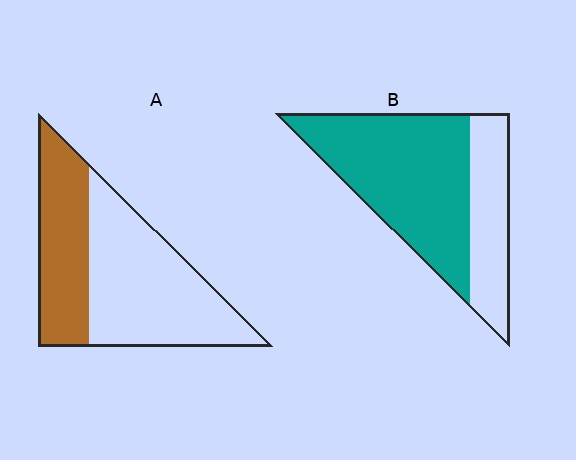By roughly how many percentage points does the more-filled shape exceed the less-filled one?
By roughly 30 percentage points (B over A).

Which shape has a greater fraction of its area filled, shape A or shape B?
Shape B.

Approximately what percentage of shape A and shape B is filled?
A is approximately 40% and B is approximately 70%.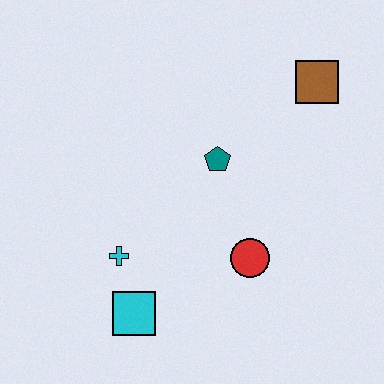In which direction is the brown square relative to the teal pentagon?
The brown square is to the right of the teal pentagon.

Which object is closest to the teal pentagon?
The red circle is closest to the teal pentagon.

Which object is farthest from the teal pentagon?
The cyan square is farthest from the teal pentagon.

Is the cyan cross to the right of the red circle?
No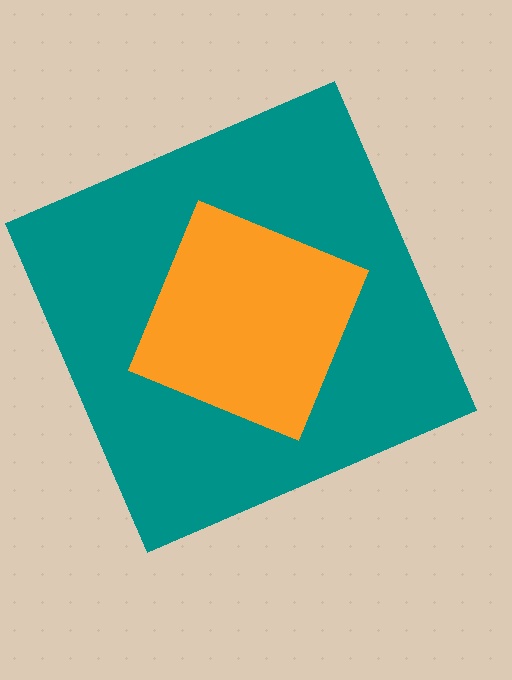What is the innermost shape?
The orange diamond.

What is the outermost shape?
The teal square.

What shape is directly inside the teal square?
The orange diamond.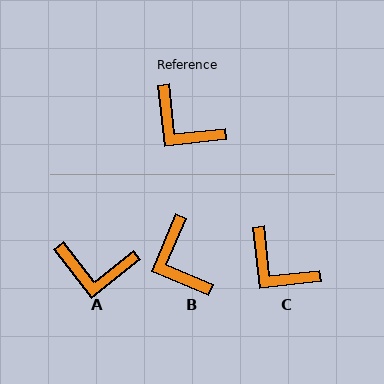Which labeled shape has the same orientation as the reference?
C.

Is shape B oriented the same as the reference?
No, it is off by about 29 degrees.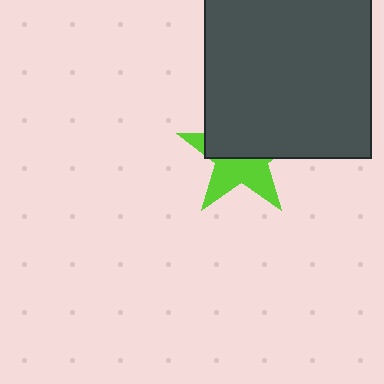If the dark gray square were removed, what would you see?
You would see the complete lime star.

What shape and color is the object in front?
The object in front is a dark gray square.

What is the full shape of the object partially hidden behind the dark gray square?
The partially hidden object is a lime star.